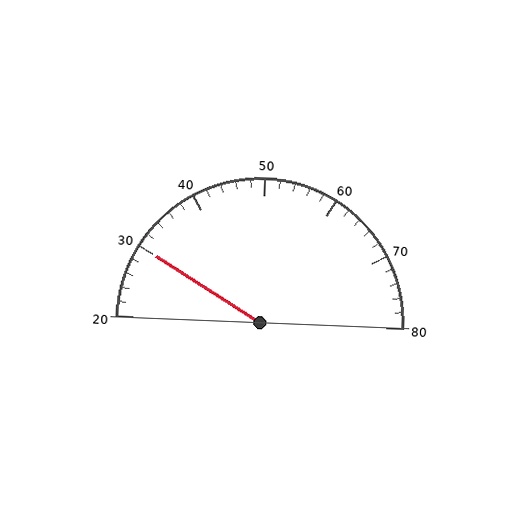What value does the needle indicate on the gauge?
The needle indicates approximately 30.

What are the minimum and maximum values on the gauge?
The gauge ranges from 20 to 80.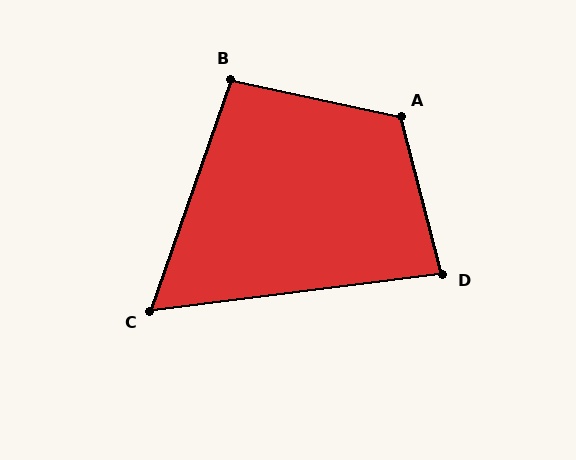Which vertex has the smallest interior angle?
C, at approximately 63 degrees.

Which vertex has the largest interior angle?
A, at approximately 117 degrees.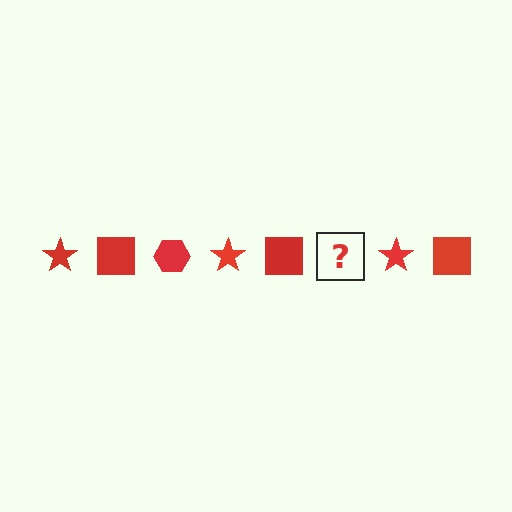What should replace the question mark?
The question mark should be replaced with a red hexagon.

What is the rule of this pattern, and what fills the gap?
The rule is that the pattern cycles through star, square, hexagon shapes in red. The gap should be filled with a red hexagon.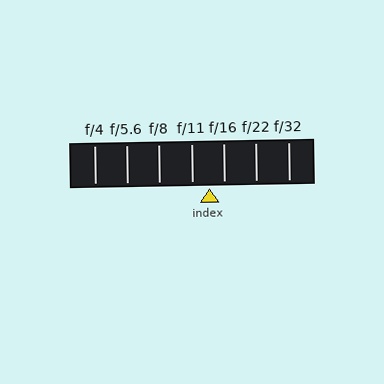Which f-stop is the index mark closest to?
The index mark is closest to f/16.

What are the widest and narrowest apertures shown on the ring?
The widest aperture shown is f/4 and the narrowest is f/32.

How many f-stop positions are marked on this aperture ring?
There are 7 f-stop positions marked.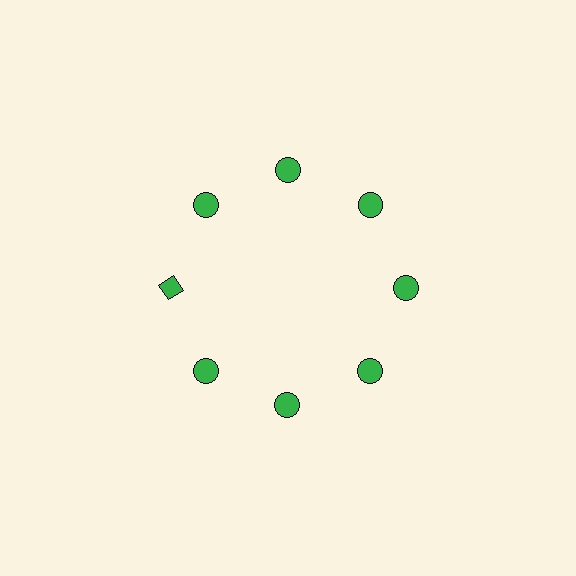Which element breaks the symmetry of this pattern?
The green diamond at roughly the 9 o'clock position breaks the symmetry. All other shapes are green circles.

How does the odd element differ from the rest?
It has a different shape: diamond instead of circle.